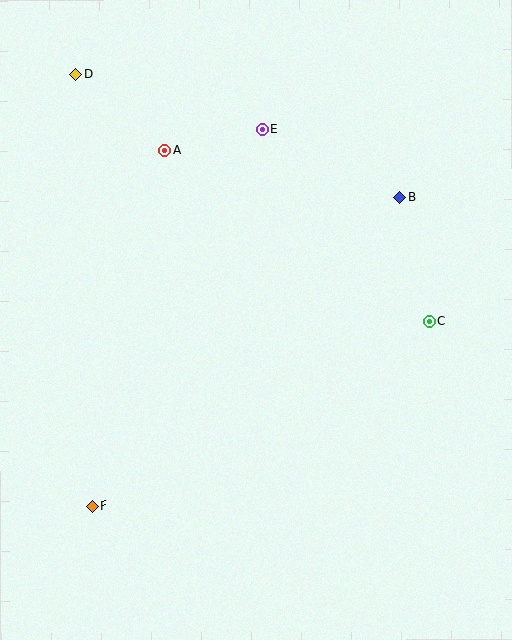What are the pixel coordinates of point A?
Point A is at (165, 151).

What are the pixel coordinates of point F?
Point F is at (92, 506).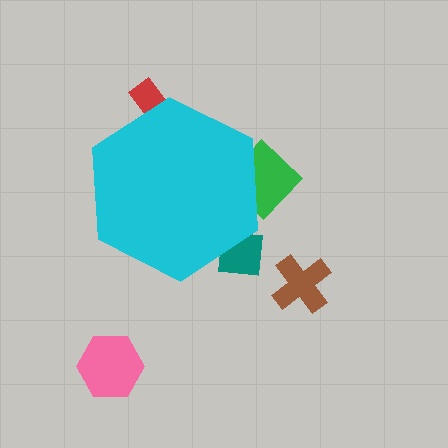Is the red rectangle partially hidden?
Yes, the red rectangle is partially hidden behind the cyan hexagon.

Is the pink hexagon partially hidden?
No, the pink hexagon is fully visible.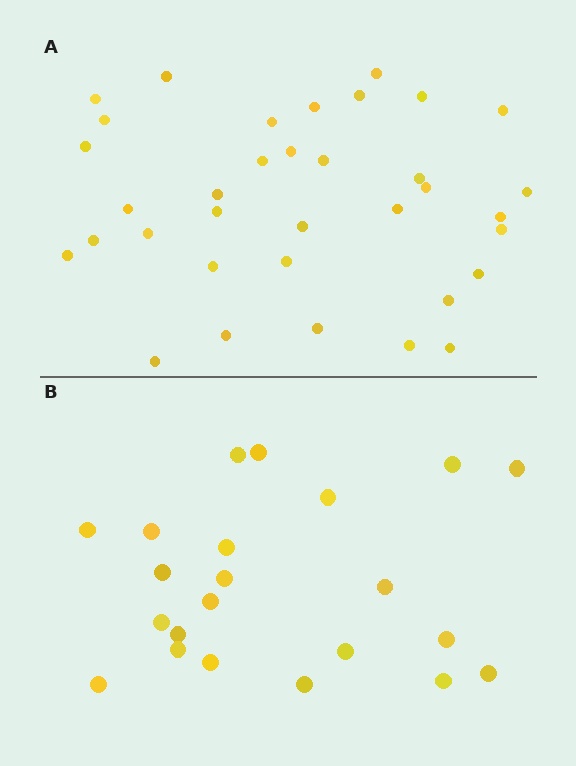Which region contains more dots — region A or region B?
Region A (the top region) has more dots.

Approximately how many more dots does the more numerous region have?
Region A has approximately 15 more dots than region B.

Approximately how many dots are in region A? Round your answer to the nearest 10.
About 40 dots. (The exact count is 35, which rounds to 40.)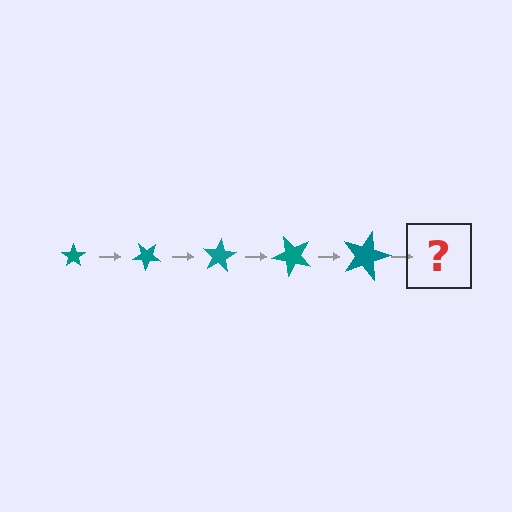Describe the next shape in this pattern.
It should be a star, larger than the previous one and rotated 200 degrees from the start.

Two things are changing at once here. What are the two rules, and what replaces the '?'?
The two rules are that the star grows larger each step and it rotates 40 degrees each step. The '?' should be a star, larger than the previous one and rotated 200 degrees from the start.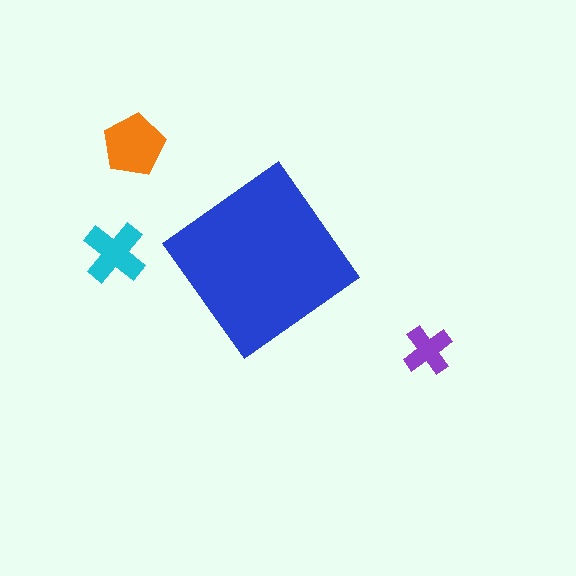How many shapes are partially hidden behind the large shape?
0 shapes are partially hidden.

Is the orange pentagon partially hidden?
No, the orange pentagon is fully visible.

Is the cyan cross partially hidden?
No, the cyan cross is fully visible.